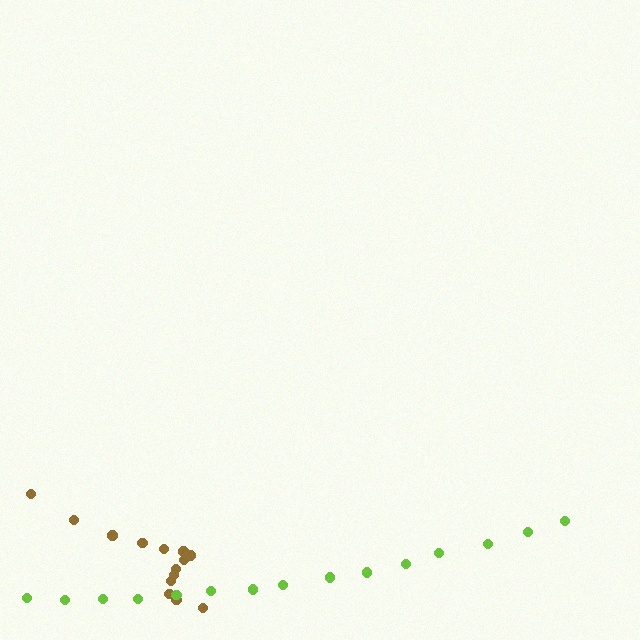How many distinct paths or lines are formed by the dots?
There are 2 distinct paths.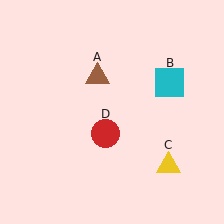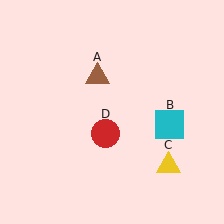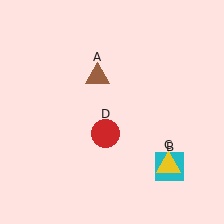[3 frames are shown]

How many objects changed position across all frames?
1 object changed position: cyan square (object B).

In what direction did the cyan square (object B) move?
The cyan square (object B) moved down.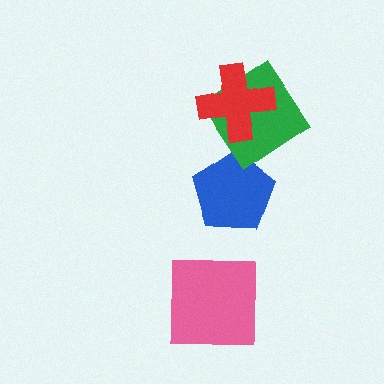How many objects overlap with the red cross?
1 object overlaps with the red cross.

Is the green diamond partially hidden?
Yes, it is partially covered by another shape.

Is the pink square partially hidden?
No, no other shape covers it.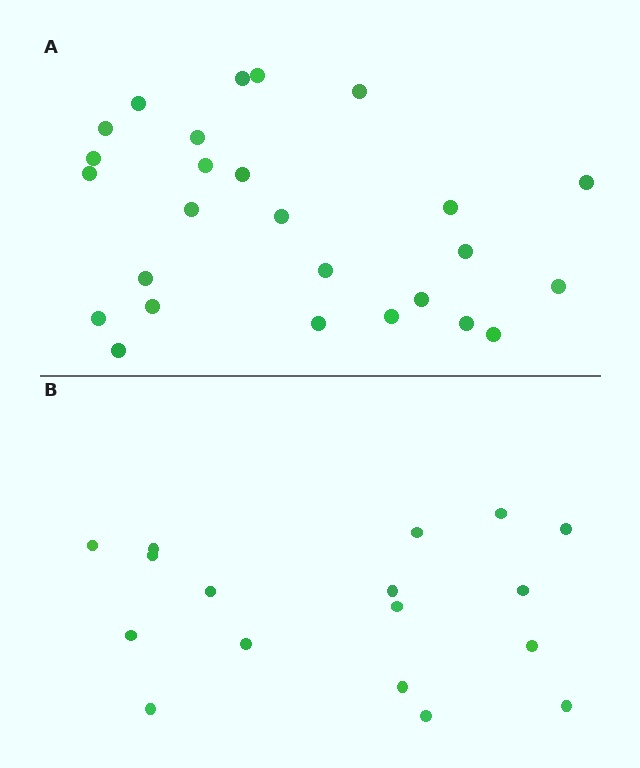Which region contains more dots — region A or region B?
Region A (the top region) has more dots.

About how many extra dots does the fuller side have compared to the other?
Region A has roughly 8 or so more dots than region B.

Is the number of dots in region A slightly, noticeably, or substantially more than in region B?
Region A has substantially more. The ratio is roughly 1.5 to 1.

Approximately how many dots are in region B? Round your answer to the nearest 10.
About 20 dots. (The exact count is 17, which rounds to 20.)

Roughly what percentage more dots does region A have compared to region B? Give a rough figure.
About 55% more.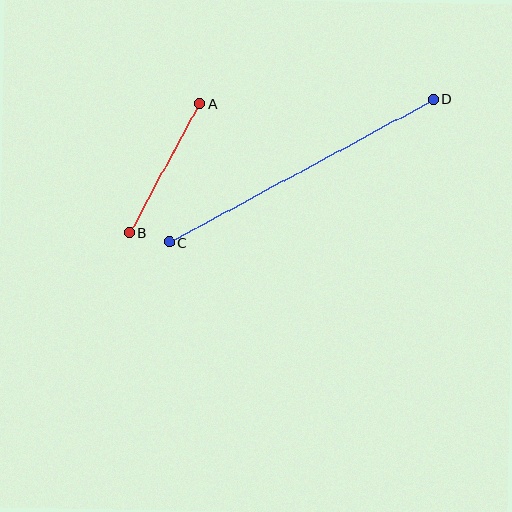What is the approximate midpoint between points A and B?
The midpoint is at approximately (165, 168) pixels.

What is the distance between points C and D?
The distance is approximately 300 pixels.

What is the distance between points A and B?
The distance is approximately 146 pixels.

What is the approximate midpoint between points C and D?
The midpoint is at approximately (301, 171) pixels.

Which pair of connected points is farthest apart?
Points C and D are farthest apart.